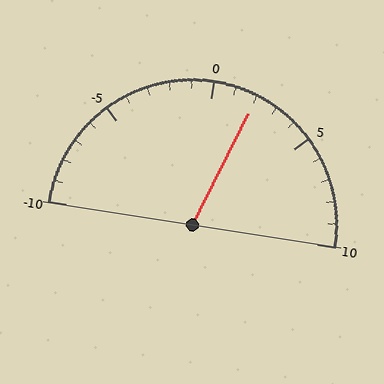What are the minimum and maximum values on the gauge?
The gauge ranges from -10 to 10.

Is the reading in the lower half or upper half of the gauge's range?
The reading is in the upper half of the range (-10 to 10).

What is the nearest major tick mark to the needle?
The nearest major tick mark is 0.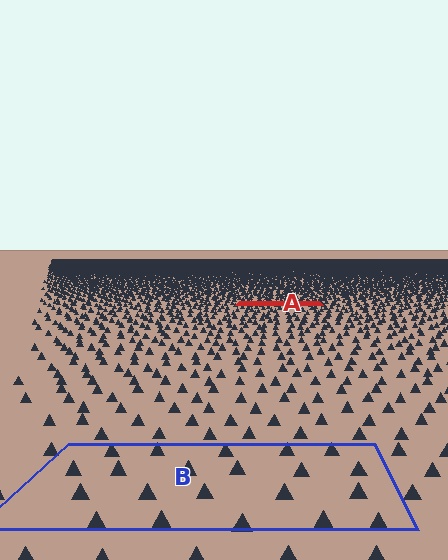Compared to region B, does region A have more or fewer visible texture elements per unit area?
Region A has more texture elements per unit area — they are packed more densely because it is farther away.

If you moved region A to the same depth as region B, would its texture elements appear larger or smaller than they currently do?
They would appear larger. At a closer depth, the same texture elements are projected at a bigger on-screen size.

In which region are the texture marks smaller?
The texture marks are smaller in region A, because it is farther away.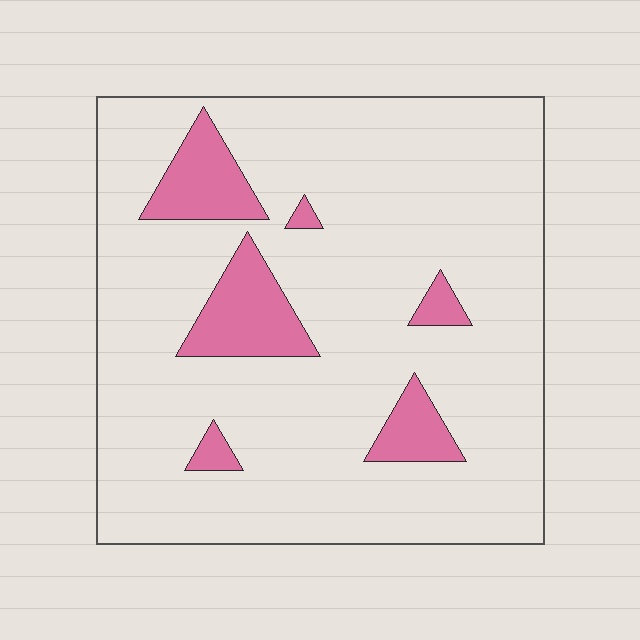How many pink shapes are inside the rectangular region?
6.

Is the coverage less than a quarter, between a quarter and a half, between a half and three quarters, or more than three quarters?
Less than a quarter.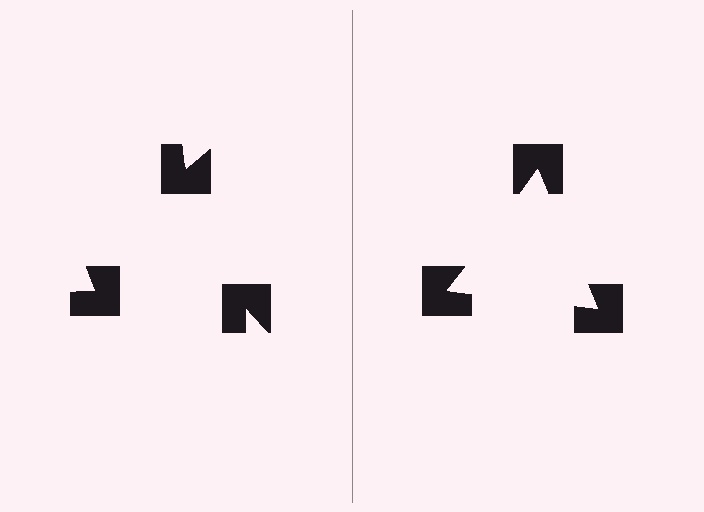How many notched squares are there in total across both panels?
6 — 3 on each side.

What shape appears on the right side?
An illusory triangle.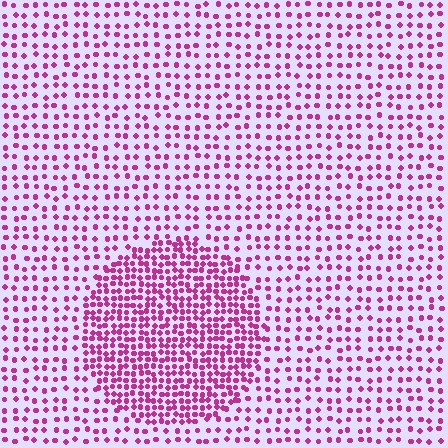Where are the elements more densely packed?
The elements are more densely packed inside the circle boundary.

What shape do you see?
I see a circle.